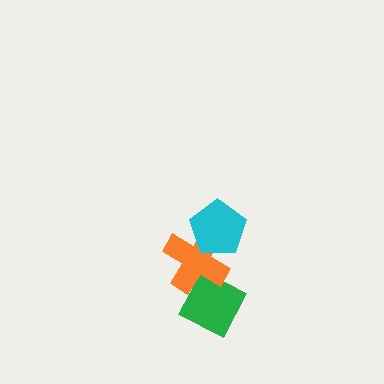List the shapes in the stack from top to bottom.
From top to bottom: the cyan pentagon, the orange cross, the green diamond.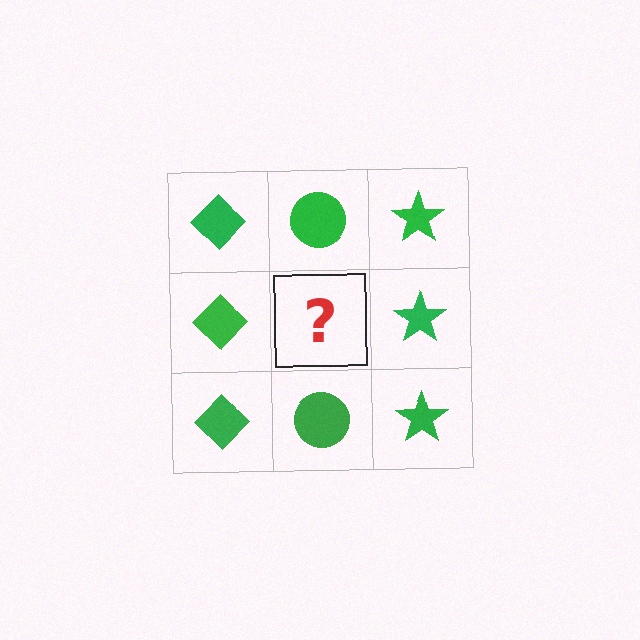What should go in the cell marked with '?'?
The missing cell should contain a green circle.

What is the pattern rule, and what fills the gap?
The rule is that each column has a consistent shape. The gap should be filled with a green circle.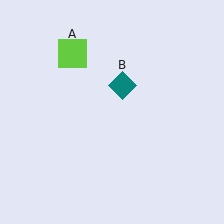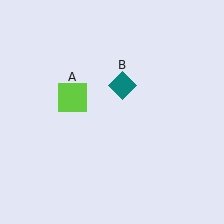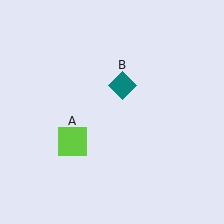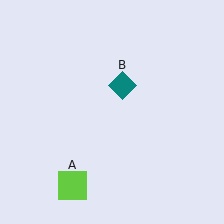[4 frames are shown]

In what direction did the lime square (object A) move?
The lime square (object A) moved down.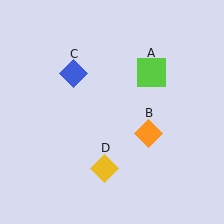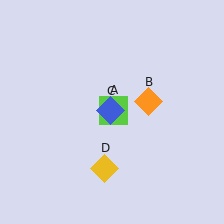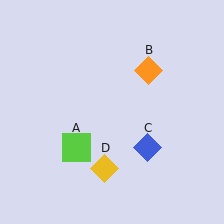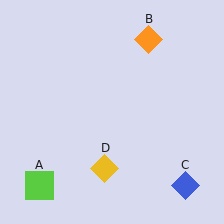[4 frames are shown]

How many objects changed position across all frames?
3 objects changed position: lime square (object A), orange diamond (object B), blue diamond (object C).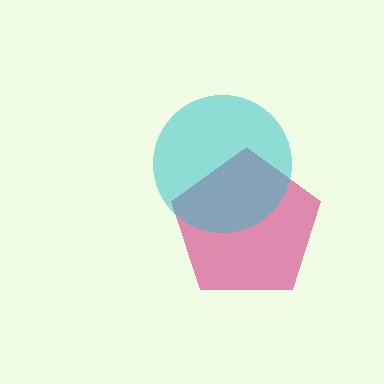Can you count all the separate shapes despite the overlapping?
Yes, there are 2 separate shapes.